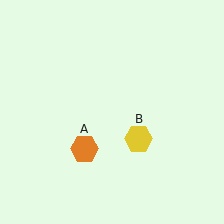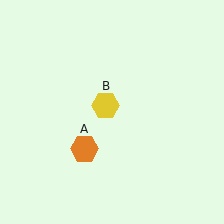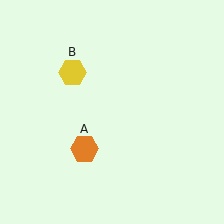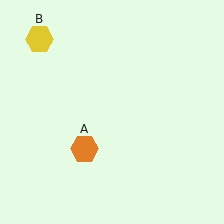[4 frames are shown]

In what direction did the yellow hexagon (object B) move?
The yellow hexagon (object B) moved up and to the left.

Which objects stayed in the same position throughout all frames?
Orange hexagon (object A) remained stationary.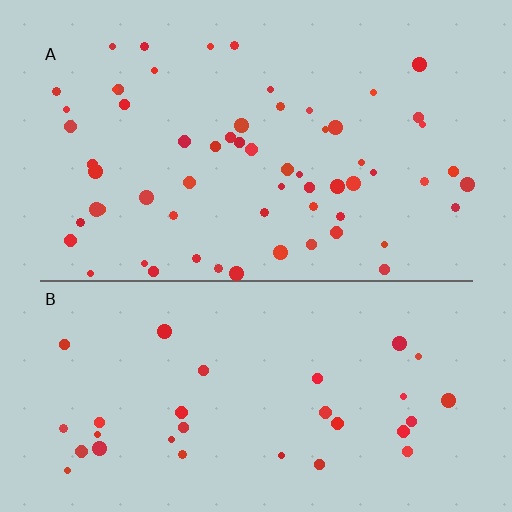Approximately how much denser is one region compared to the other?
Approximately 1.9× — region A over region B.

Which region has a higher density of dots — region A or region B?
A (the top).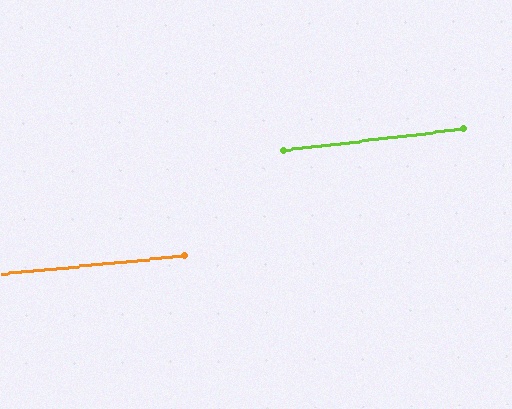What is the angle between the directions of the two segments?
Approximately 1 degree.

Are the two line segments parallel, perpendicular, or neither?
Parallel — their directions differ by only 1.1°.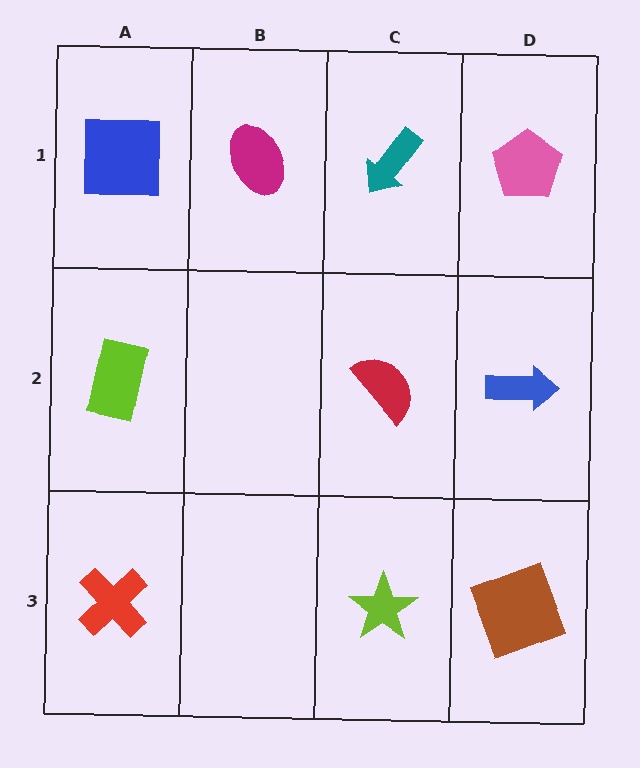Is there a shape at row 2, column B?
No, that cell is empty.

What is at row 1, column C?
A teal arrow.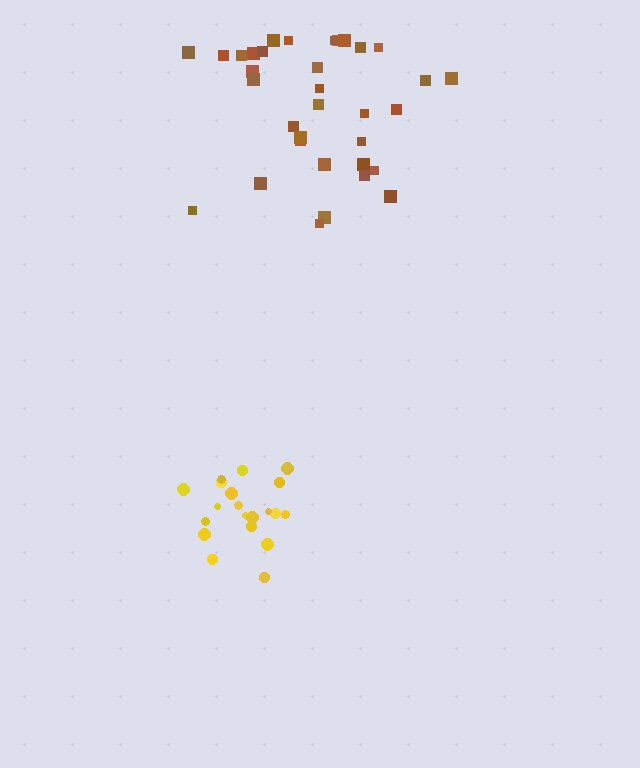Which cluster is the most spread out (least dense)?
Brown.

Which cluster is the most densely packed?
Yellow.